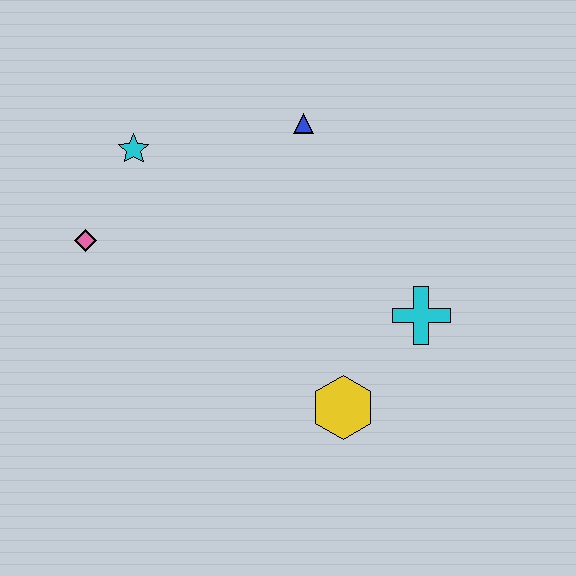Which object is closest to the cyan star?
The pink diamond is closest to the cyan star.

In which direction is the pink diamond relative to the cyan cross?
The pink diamond is to the left of the cyan cross.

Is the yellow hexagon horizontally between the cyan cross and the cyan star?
Yes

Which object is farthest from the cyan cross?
The pink diamond is farthest from the cyan cross.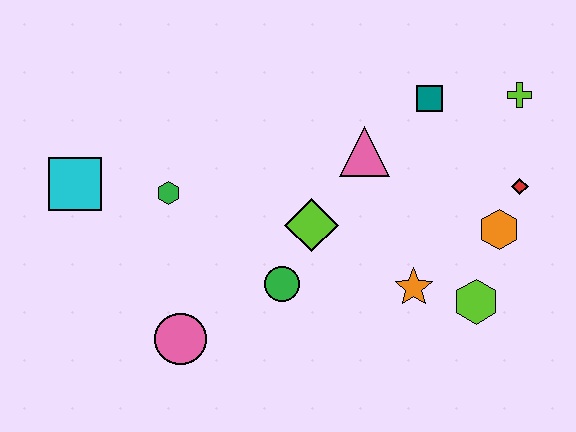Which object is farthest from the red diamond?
The cyan square is farthest from the red diamond.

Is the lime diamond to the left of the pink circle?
No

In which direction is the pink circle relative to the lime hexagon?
The pink circle is to the left of the lime hexagon.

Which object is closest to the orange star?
The lime hexagon is closest to the orange star.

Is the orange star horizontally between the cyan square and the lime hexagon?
Yes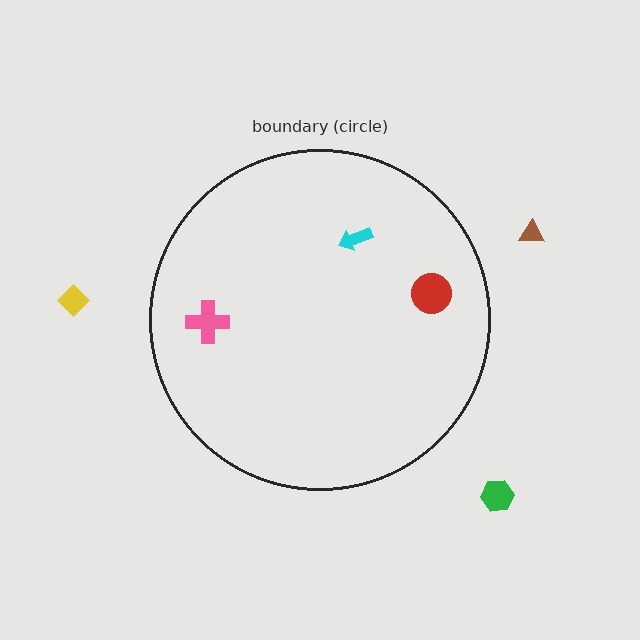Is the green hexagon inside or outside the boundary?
Outside.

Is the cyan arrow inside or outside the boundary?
Inside.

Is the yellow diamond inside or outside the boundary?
Outside.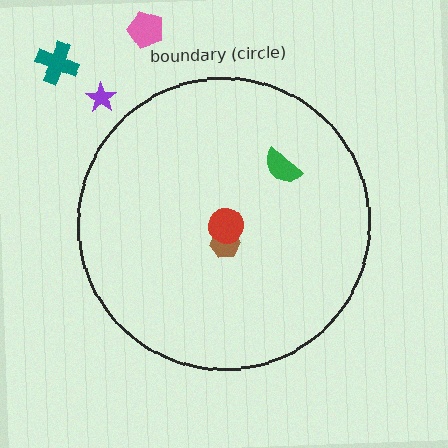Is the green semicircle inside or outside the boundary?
Inside.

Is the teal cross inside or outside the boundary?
Outside.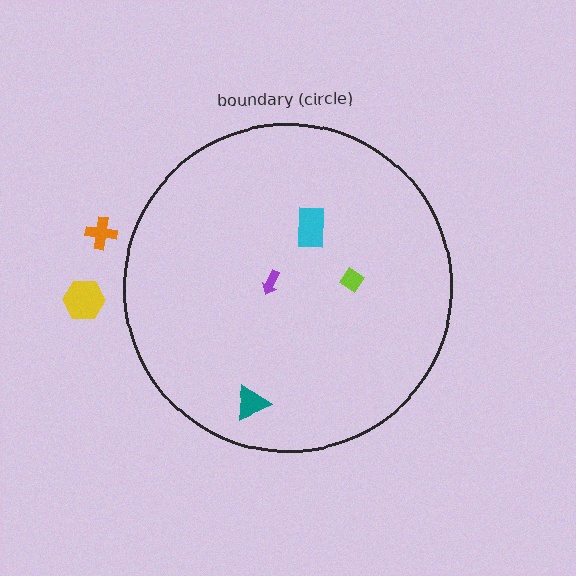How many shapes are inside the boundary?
4 inside, 2 outside.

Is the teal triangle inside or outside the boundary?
Inside.